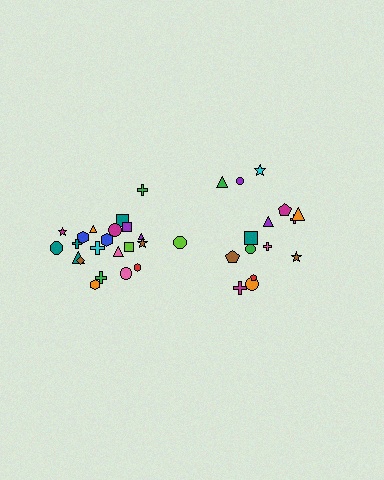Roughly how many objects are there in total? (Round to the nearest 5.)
Roughly 35 objects in total.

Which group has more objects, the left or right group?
The left group.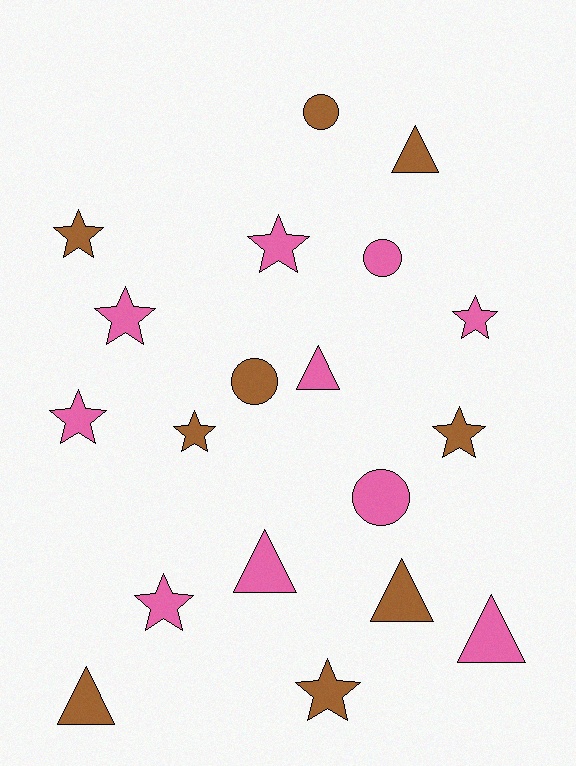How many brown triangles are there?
There are 3 brown triangles.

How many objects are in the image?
There are 19 objects.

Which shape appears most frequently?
Star, with 9 objects.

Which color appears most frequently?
Pink, with 10 objects.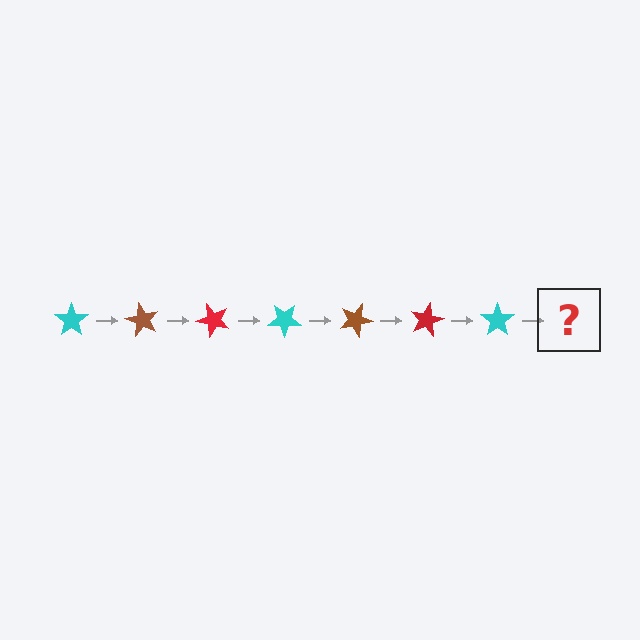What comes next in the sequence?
The next element should be a brown star, rotated 420 degrees from the start.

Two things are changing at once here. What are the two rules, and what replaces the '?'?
The two rules are that it rotates 60 degrees each step and the color cycles through cyan, brown, and red. The '?' should be a brown star, rotated 420 degrees from the start.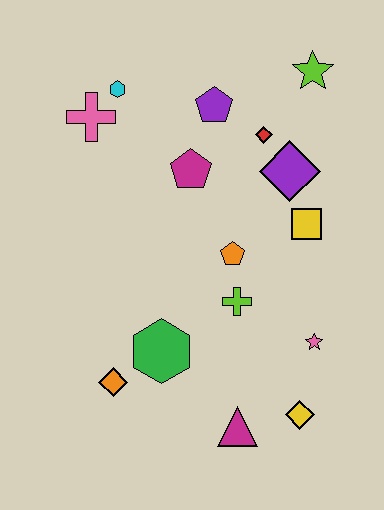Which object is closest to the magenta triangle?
The yellow diamond is closest to the magenta triangle.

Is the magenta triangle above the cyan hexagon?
No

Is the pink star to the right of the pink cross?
Yes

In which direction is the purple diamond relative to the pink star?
The purple diamond is above the pink star.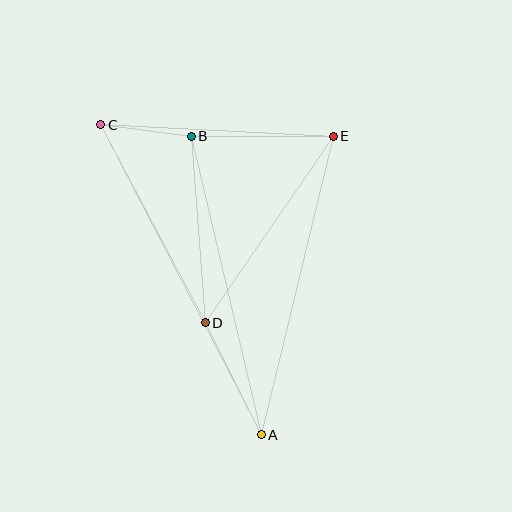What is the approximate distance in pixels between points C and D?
The distance between C and D is approximately 224 pixels.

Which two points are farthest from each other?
Points A and C are farthest from each other.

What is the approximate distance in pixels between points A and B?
The distance between A and B is approximately 306 pixels.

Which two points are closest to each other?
Points B and C are closest to each other.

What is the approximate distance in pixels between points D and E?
The distance between D and E is approximately 226 pixels.